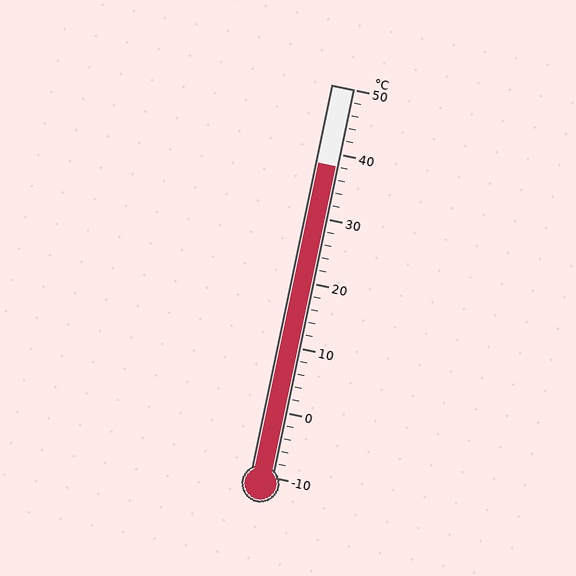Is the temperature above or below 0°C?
The temperature is above 0°C.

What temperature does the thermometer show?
The thermometer shows approximately 38°C.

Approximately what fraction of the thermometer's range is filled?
The thermometer is filled to approximately 80% of its range.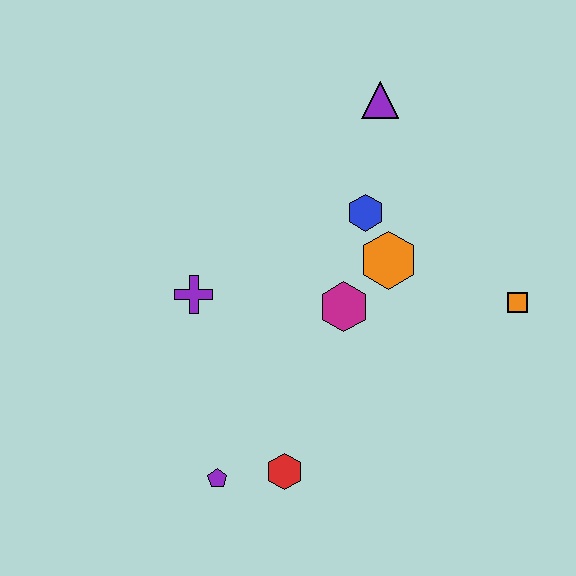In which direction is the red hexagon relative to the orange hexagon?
The red hexagon is below the orange hexagon.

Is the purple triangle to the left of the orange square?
Yes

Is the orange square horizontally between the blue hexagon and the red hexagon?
No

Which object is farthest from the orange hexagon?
The purple pentagon is farthest from the orange hexagon.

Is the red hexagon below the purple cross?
Yes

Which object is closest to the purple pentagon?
The red hexagon is closest to the purple pentagon.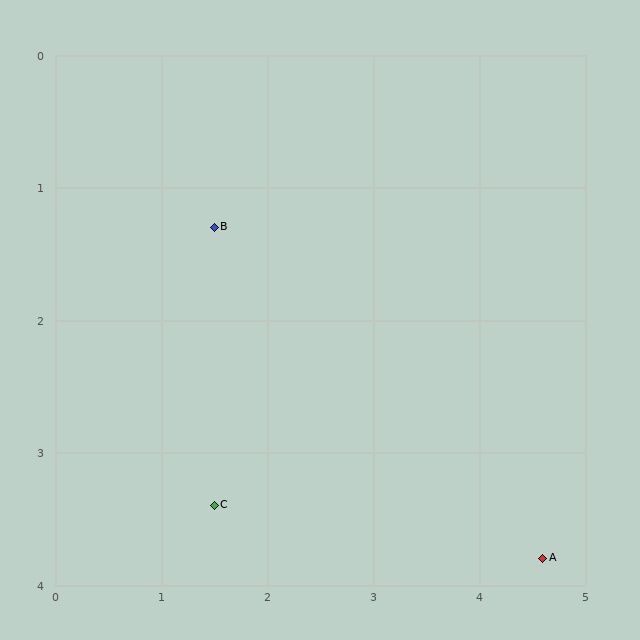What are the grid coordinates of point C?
Point C is at approximately (1.5, 3.4).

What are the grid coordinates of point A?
Point A is at approximately (4.6, 3.8).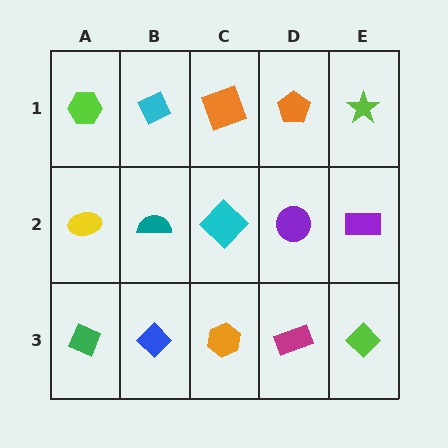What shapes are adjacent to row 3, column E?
A purple rectangle (row 2, column E), a magenta rectangle (row 3, column D).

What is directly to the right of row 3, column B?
An orange hexagon.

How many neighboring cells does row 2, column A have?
3.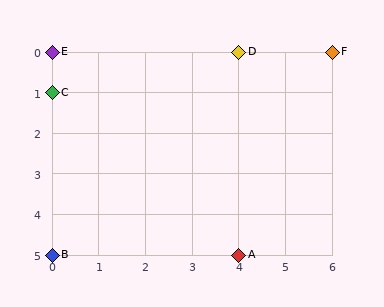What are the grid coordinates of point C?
Point C is at grid coordinates (0, 1).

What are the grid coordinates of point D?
Point D is at grid coordinates (4, 0).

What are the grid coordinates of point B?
Point B is at grid coordinates (0, 5).